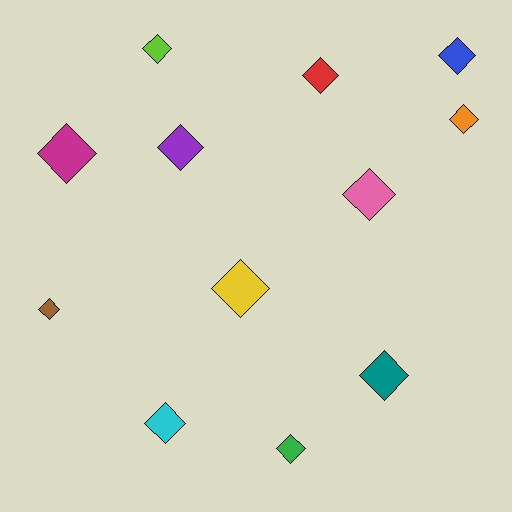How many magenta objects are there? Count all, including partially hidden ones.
There is 1 magenta object.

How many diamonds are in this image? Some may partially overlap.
There are 12 diamonds.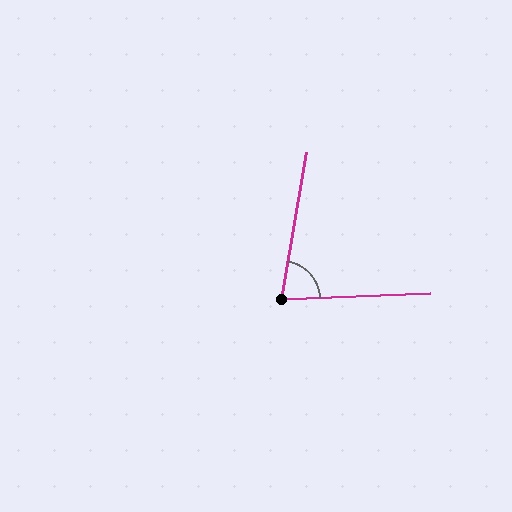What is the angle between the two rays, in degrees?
Approximately 78 degrees.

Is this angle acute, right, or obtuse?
It is acute.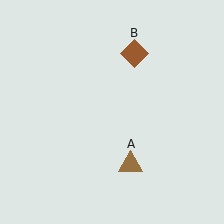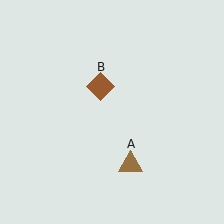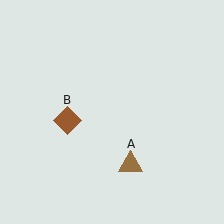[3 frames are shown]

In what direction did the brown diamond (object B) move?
The brown diamond (object B) moved down and to the left.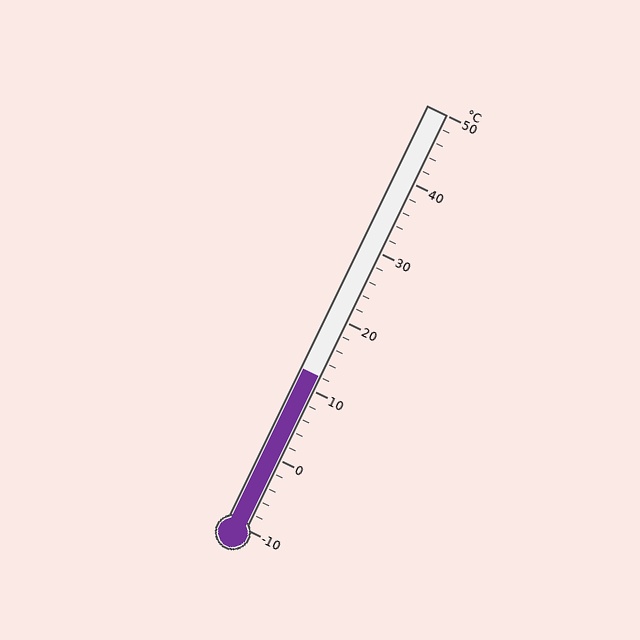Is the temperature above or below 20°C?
The temperature is below 20°C.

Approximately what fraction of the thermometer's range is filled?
The thermometer is filled to approximately 35% of its range.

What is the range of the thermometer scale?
The thermometer scale ranges from -10°C to 50°C.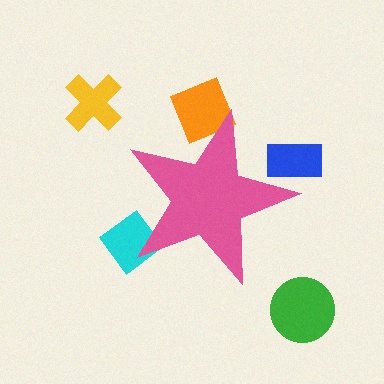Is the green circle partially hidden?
No, the green circle is fully visible.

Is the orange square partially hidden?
Yes, the orange square is partially hidden behind the pink star.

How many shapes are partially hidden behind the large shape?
3 shapes are partially hidden.